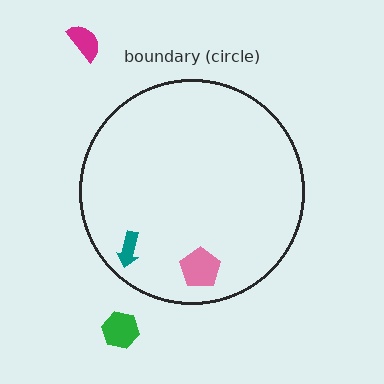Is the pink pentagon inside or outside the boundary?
Inside.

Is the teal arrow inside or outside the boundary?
Inside.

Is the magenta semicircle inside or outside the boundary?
Outside.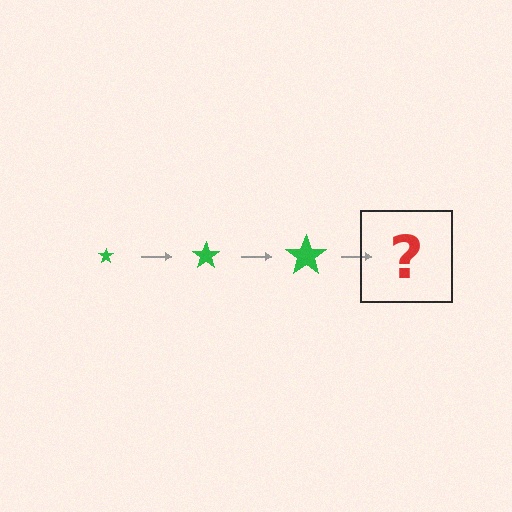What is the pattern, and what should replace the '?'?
The pattern is that the star gets progressively larger each step. The '?' should be a green star, larger than the previous one.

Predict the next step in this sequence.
The next step is a green star, larger than the previous one.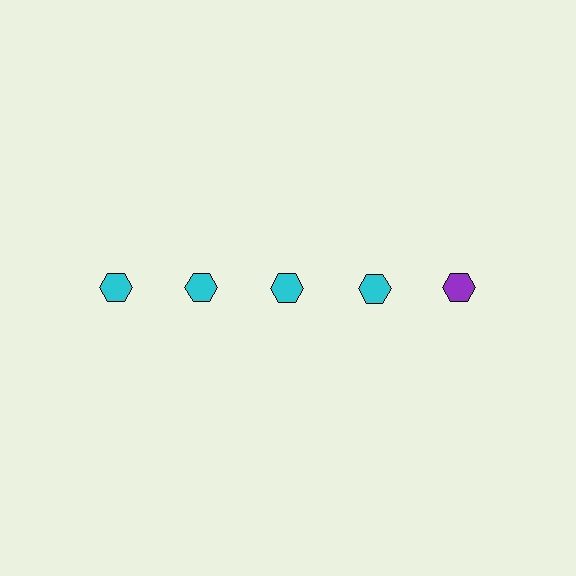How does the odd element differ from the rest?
It has a different color: purple instead of cyan.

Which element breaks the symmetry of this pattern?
The purple hexagon in the top row, rightmost column breaks the symmetry. All other shapes are cyan hexagons.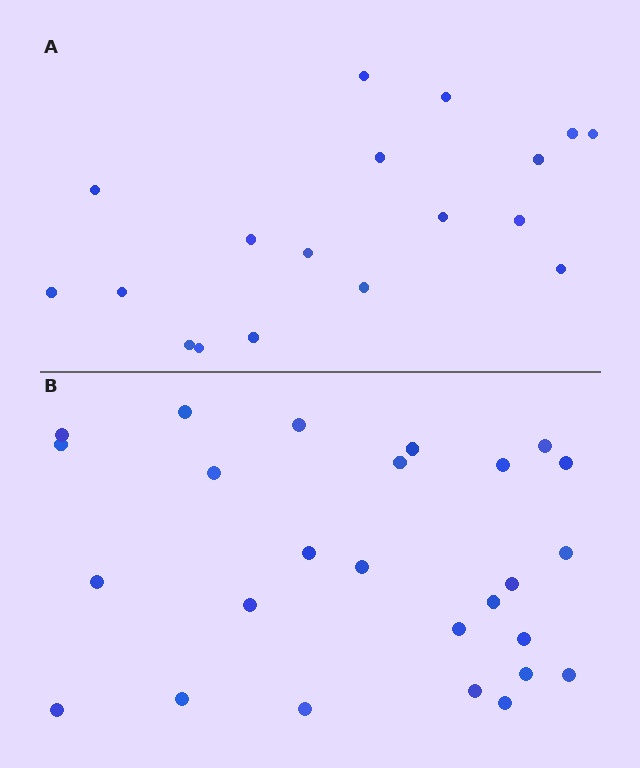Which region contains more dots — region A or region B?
Region B (the bottom region) has more dots.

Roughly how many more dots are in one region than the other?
Region B has roughly 8 or so more dots than region A.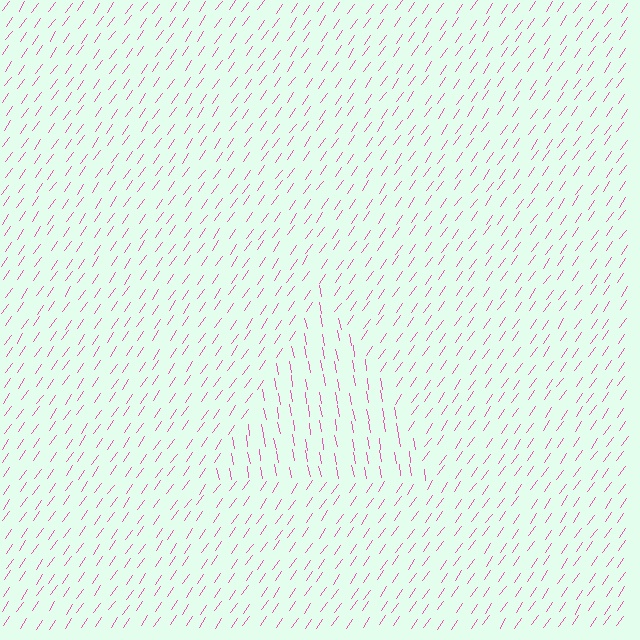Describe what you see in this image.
The image is filled with small pink line segments. A triangle region in the image has lines oriented differently from the surrounding lines, creating a visible texture boundary.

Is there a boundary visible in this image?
Yes, there is a texture boundary formed by a change in line orientation.